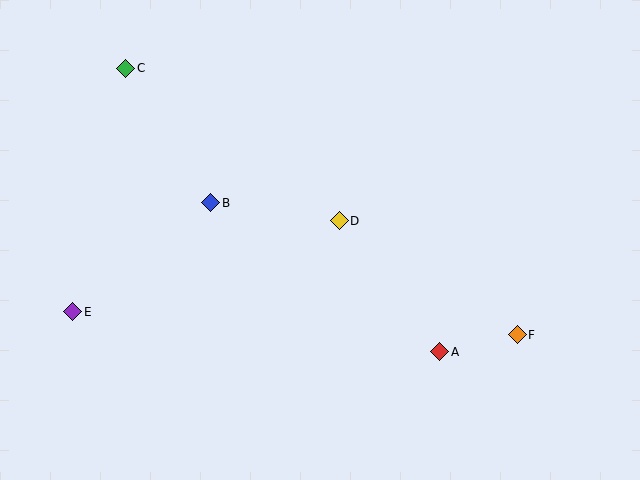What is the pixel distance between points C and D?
The distance between C and D is 262 pixels.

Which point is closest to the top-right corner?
Point F is closest to the top-right corner.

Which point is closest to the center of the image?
Point D at (339, 221) is closest to the center.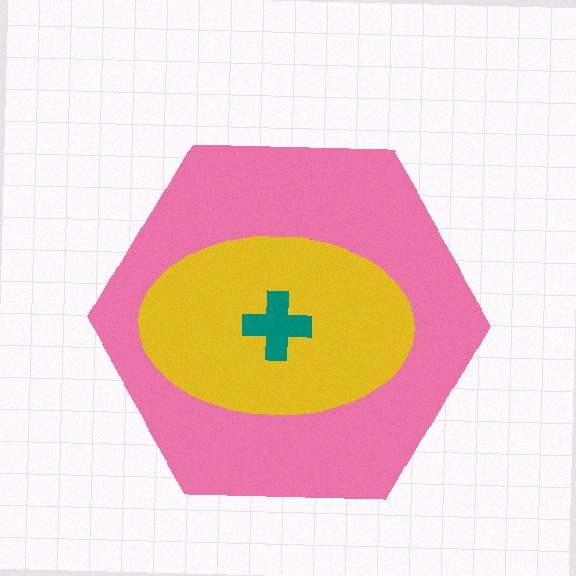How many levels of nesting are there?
3.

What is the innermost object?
The teal cross.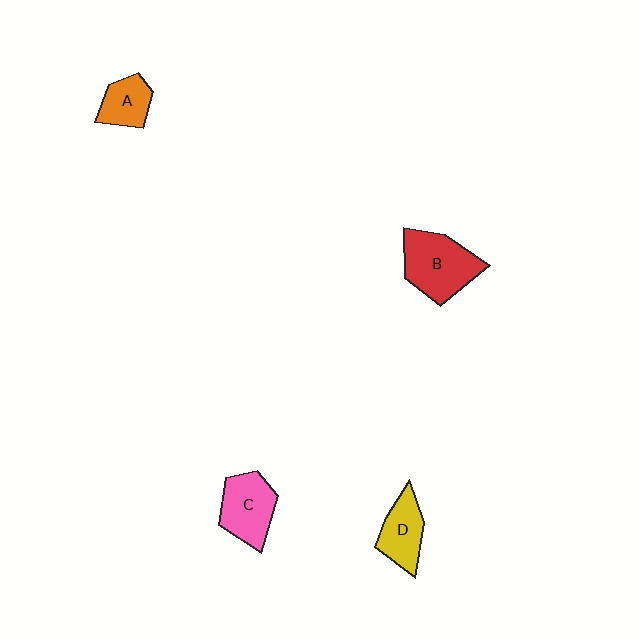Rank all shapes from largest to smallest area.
From largest to smallest: B (red), C (pink), D (yellow), A (orange).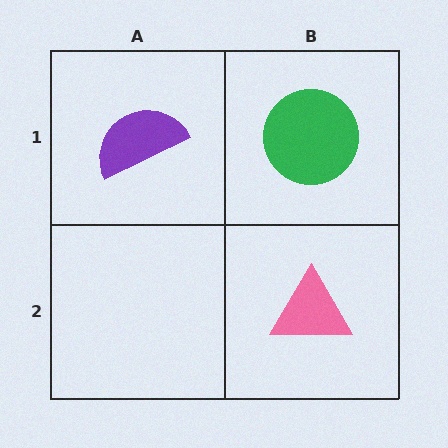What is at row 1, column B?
A green circle.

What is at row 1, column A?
A purple semicircle.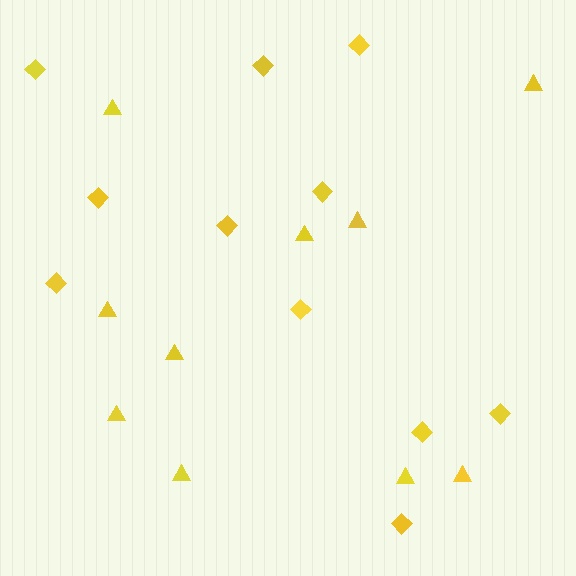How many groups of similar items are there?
There are 2 groups: one group of diamonds (11) and one group of triangles (10).